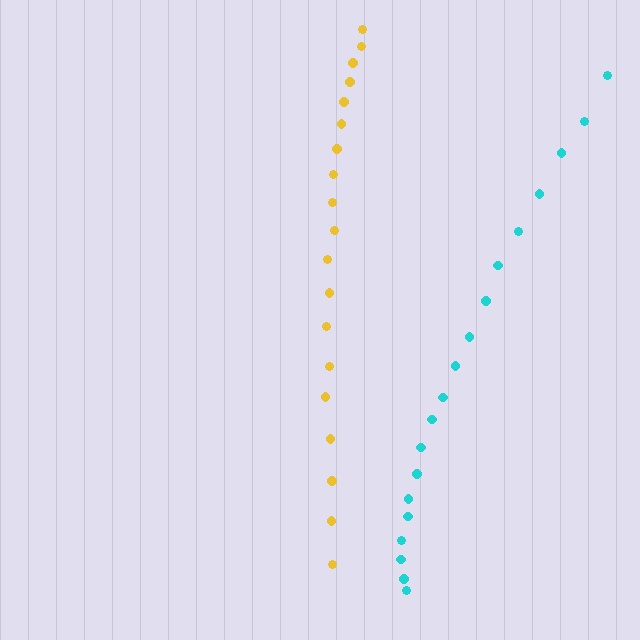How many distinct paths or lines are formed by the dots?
There are 2 distinct paths.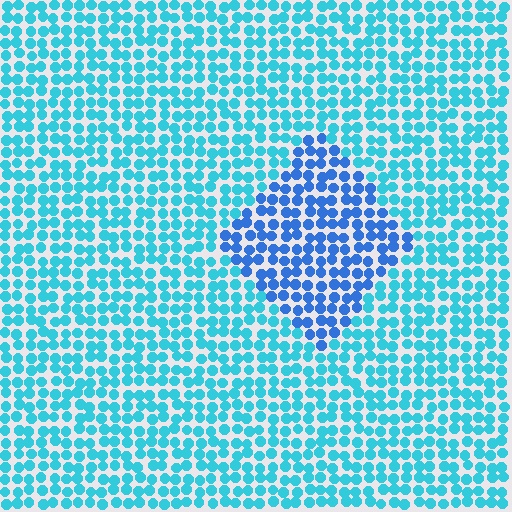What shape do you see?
I see a diamond.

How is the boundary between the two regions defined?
The boundary is defined purely by a slight shift in hue (about 32 degrees). Spacing, size, and orientation are identical on both sides.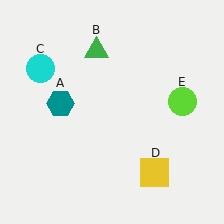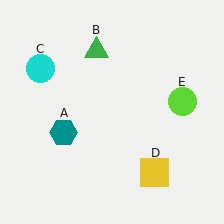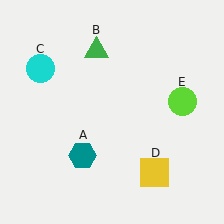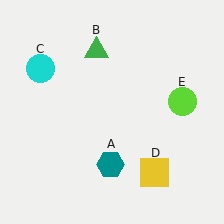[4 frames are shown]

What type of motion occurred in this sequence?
The teal hexagon (object A) rotated counterclockwise around the center of the scene.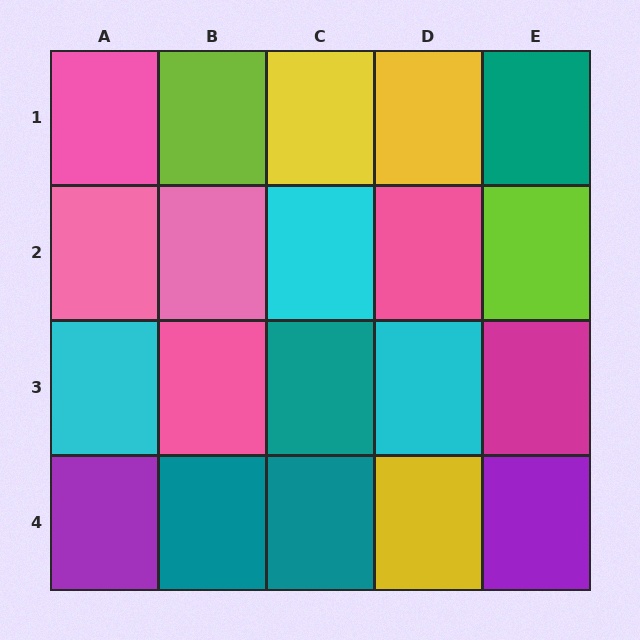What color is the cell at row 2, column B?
Pink.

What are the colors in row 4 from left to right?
Purple, teal, teal, yellow, purple.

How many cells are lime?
2 cells are lime.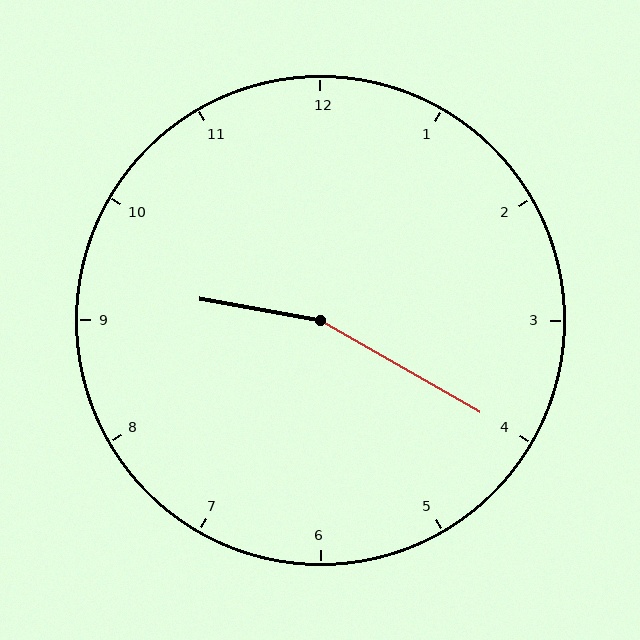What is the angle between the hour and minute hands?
Approximately 160 degrees.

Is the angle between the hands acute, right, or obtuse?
It is obtuse.